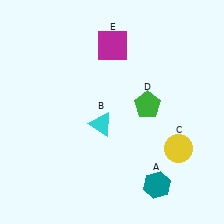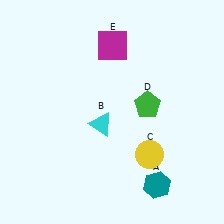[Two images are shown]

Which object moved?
The yellow circle (C) moved left.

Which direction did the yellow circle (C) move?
The yellow circle (C) moved left.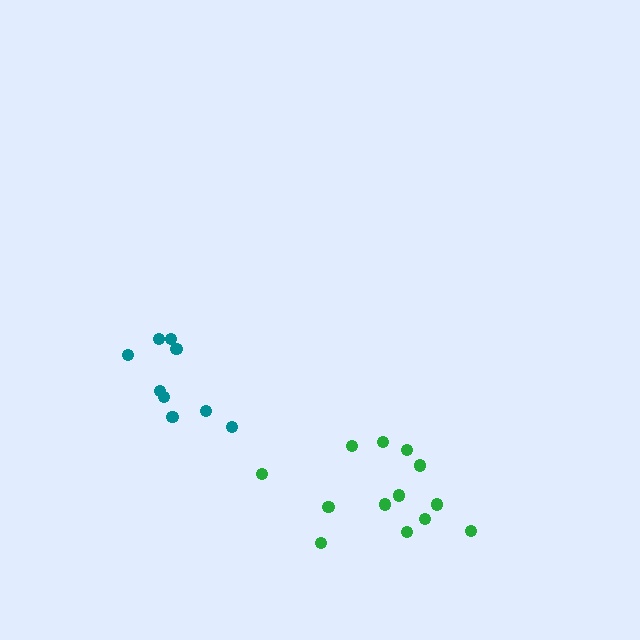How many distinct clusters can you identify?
There are 2 distinct clusters.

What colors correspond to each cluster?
The clusters are colored: green, teal.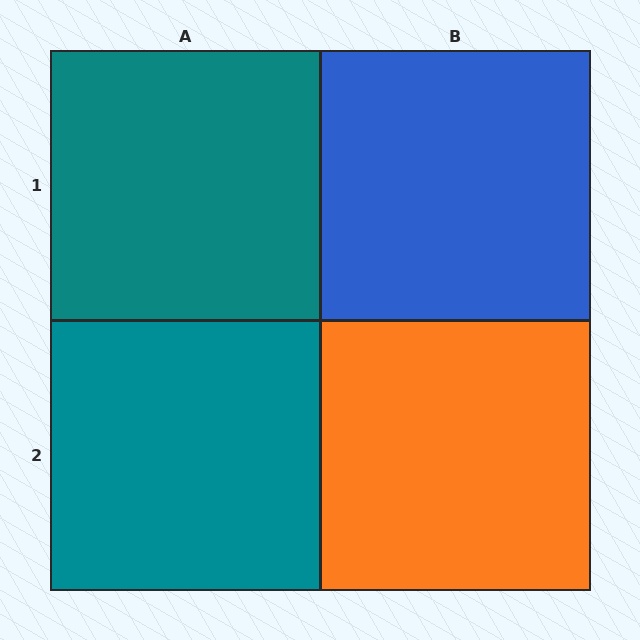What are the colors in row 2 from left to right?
Teal, orange.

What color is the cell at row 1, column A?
Teal.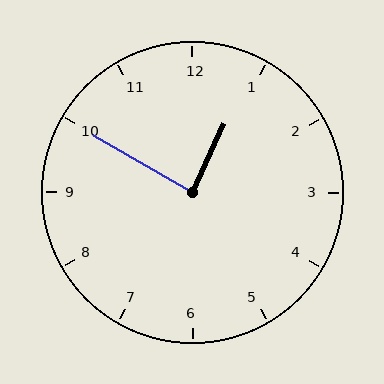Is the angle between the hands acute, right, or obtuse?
It is right.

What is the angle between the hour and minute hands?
Approximately 85 degrees.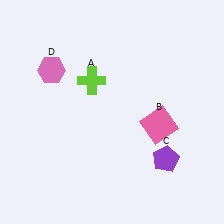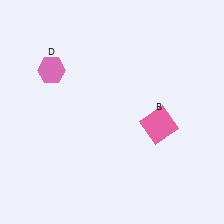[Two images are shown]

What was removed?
The purple pentagon (C), the lime cross (A) were removed in Image 2.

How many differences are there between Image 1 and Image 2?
There are 2 differences between the two images.